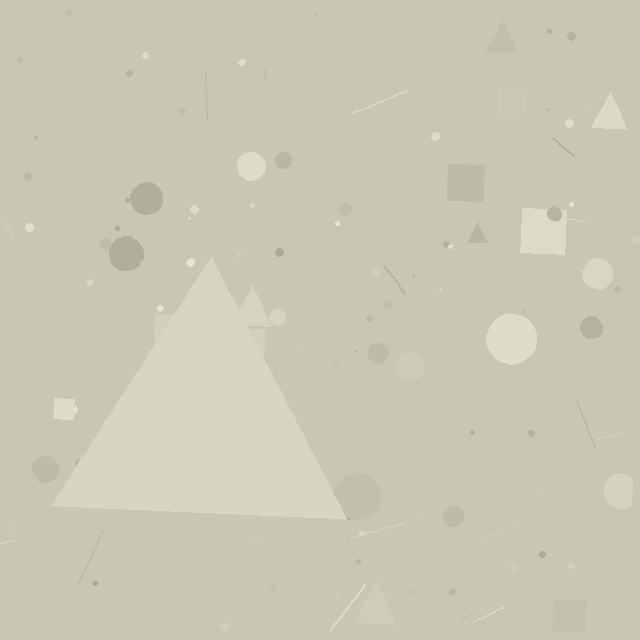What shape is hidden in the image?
A triangle is hidden in the image.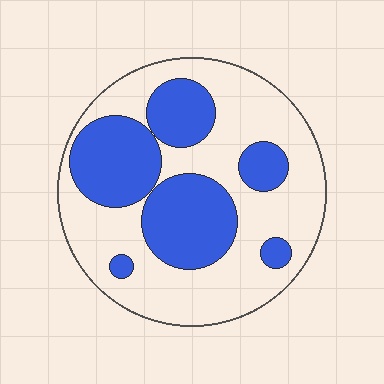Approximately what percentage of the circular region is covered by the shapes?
Approximately 35%.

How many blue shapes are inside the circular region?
6.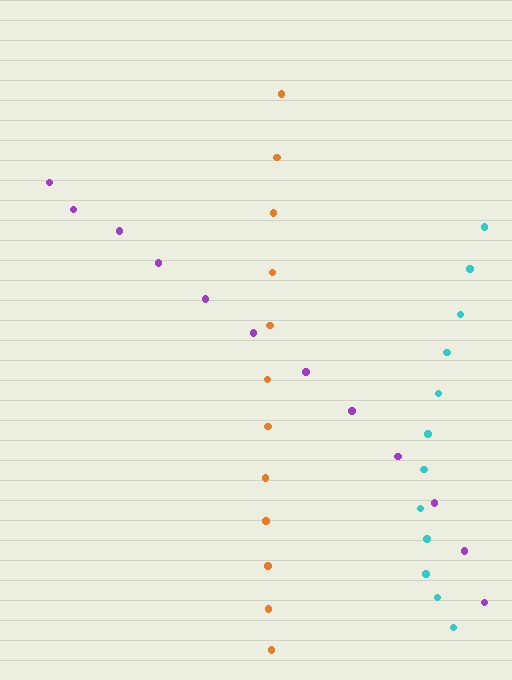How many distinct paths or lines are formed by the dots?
There are 3 distinct paths.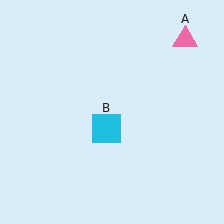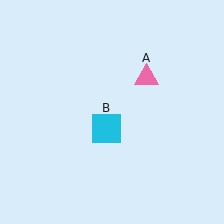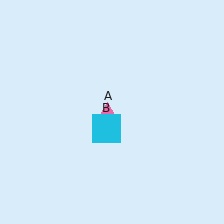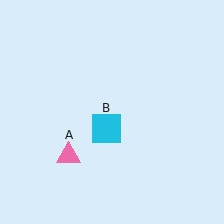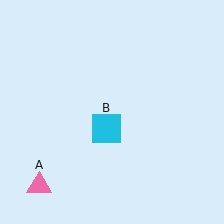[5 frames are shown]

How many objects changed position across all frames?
1 object changed position: pink triangle (object A).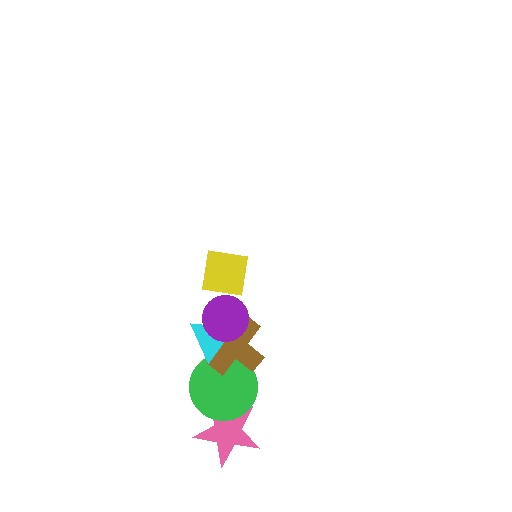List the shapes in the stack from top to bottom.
From top to bottom: the yellow square, the purple circle, the cyan triangle, the brown cross, the green circle, the pink star.